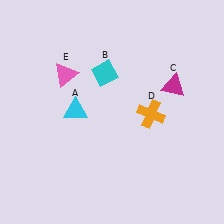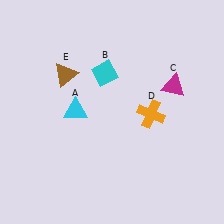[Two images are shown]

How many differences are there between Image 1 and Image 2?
There is 1 difference between the two images.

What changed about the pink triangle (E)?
In Image 1, E is pink. In Image 2, it changed to brown.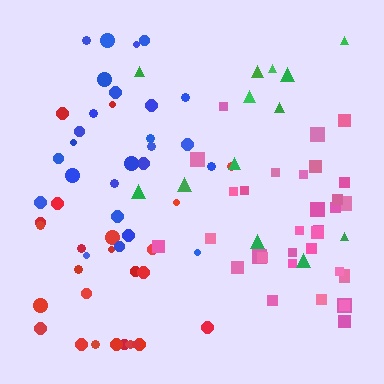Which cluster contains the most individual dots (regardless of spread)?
Pink (33).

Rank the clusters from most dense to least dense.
pink, red, blue, green.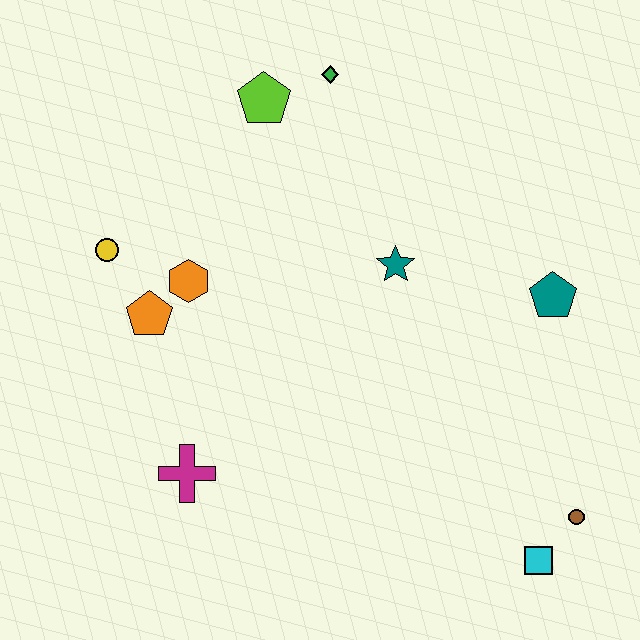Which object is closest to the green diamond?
The lime pentagon is closest to the green diamond.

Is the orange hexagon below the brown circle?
No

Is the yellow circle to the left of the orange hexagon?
Yes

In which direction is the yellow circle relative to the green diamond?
The yellow circle is to the left of the green diamond.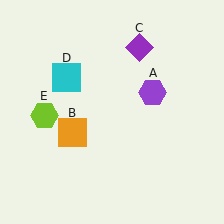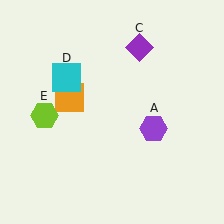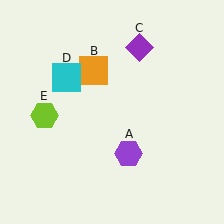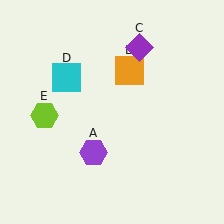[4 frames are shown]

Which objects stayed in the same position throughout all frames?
Purple diamond (object C) and cyan square (object D) and lime hexagon (object E) remained stationary.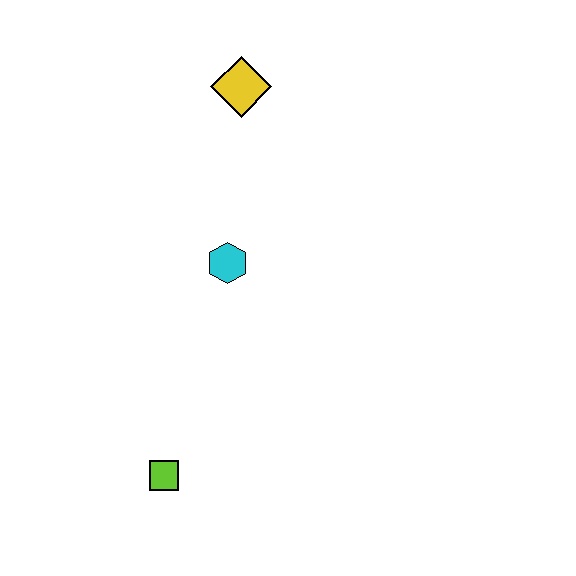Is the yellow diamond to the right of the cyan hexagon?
Yes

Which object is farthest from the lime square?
The yellow diamond is farthest from the lime square.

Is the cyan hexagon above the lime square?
Yes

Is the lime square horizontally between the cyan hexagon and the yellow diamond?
No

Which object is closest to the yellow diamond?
The cyan hexagon is closest to the yellow diamond.